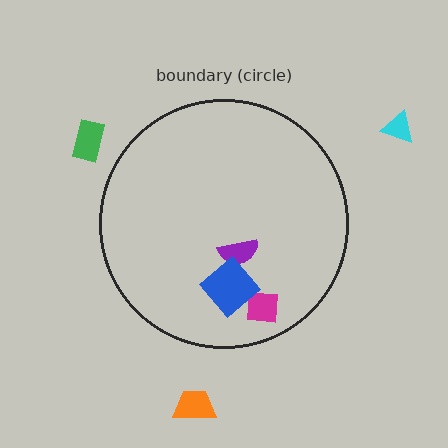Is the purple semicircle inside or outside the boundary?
Inside.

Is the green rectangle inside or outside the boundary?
Outside.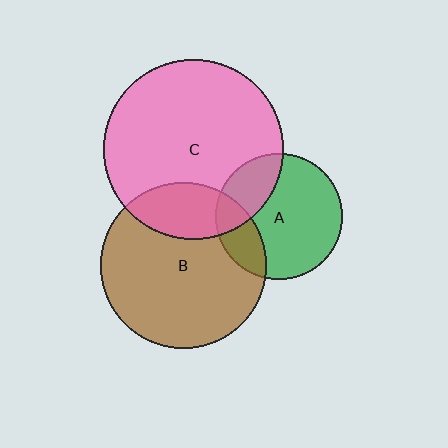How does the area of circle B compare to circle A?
Approximately 1.7 times.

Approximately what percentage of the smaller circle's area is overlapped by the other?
Approximately 20%.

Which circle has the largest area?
Circle C (pink).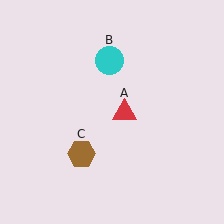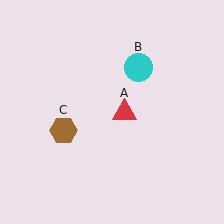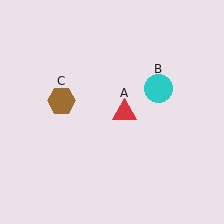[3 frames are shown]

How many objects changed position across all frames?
2 objects changed position: cyan circle (object B), brown hexagon (object C).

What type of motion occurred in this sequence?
The cyan circle (object B), brown hexagon (object C) rotated clockwise around the center of the scene.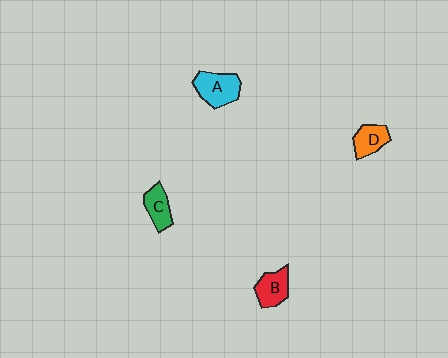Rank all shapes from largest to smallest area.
From largest to smallest: A (cyan), B (red), D (orange), C (green).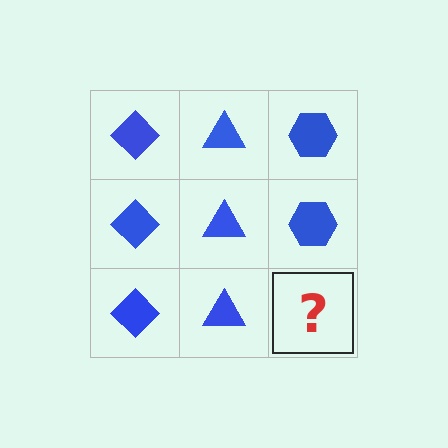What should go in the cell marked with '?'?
The missing cell should contain a blue hexagon.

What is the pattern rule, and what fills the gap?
The rule is that each column has a consistent shape. The gap should be filled with a blue hexagon.